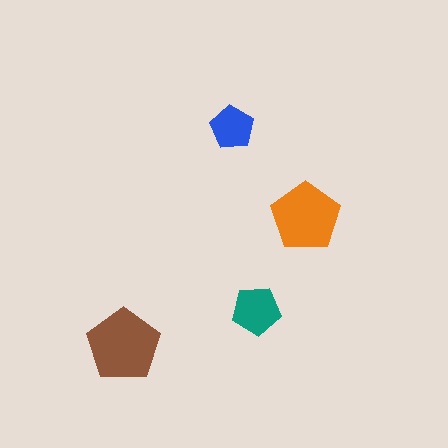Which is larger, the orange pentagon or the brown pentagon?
The brown one.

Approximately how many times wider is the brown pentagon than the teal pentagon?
About 1.5 times wider.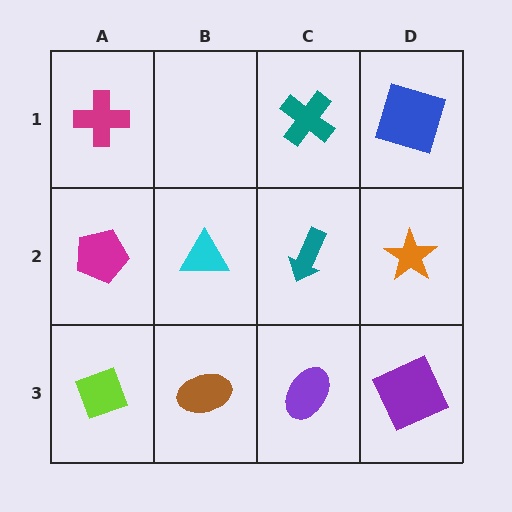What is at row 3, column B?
A brown ellipse.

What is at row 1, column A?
A magenta cross.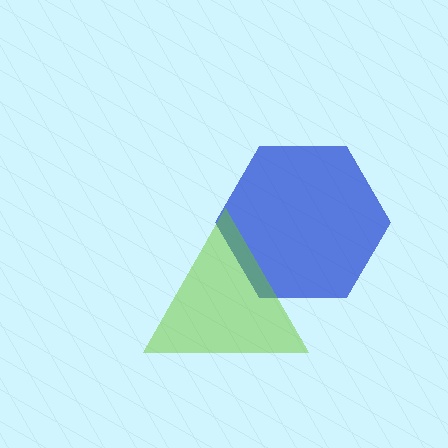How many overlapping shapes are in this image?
There are 2 overlapping shapes in the image.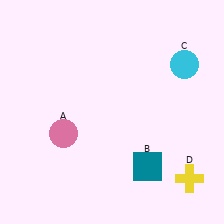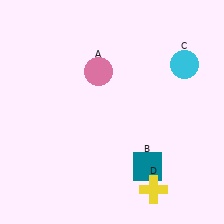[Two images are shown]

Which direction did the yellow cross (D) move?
The yellow cross (D) moved left.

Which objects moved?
The objects that moved are: the pink circle (A), the yellow cross (D).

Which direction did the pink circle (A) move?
The pink circle (A) moved up.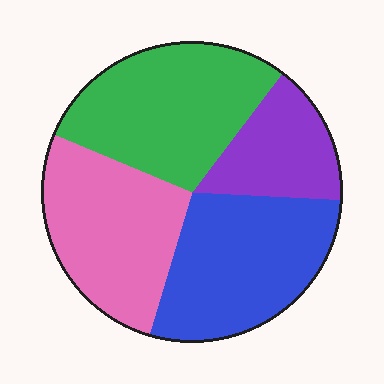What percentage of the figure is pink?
Pink takes up about one quarter (1/4) of the figure.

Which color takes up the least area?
Purple, at roughly 15%.